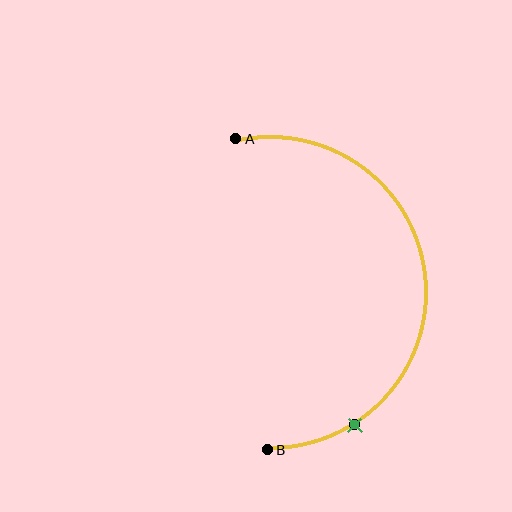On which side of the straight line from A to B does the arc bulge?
The arc bulges to the right of the straight line connecting A and B.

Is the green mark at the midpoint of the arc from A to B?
No. The green mark lies on the arc but is closer to endpoint B. The arc midpoint would be at the point on the curve equidistant along the arc from both A and B.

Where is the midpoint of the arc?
The arc midpoint is the point on the curve farthest from the straight line joining A and B. It sits to the right of that line.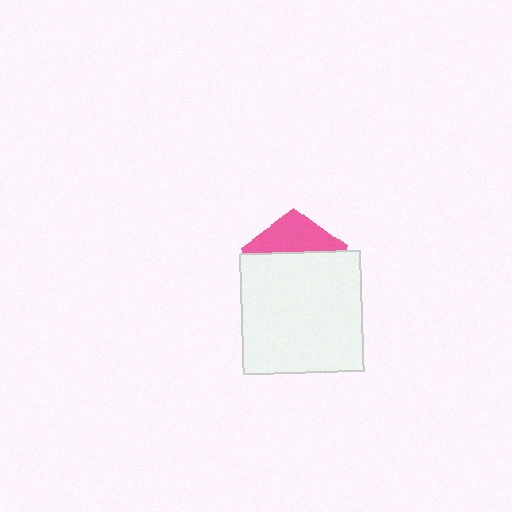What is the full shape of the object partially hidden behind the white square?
The partially hidden object is a pink pentagon.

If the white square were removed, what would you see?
You would see the complete pink pentagon.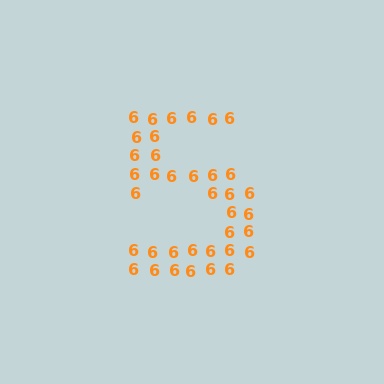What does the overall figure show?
The overall figure shows the digit 5.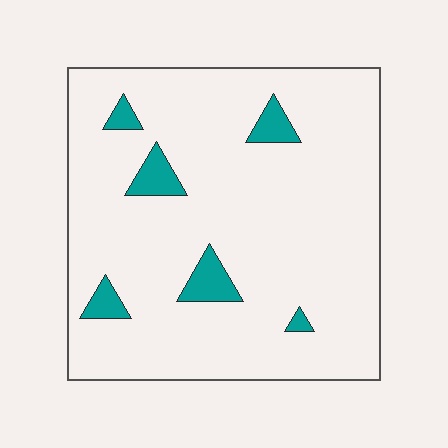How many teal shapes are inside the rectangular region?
6.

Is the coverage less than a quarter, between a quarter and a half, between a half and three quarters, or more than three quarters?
Less than a quarter.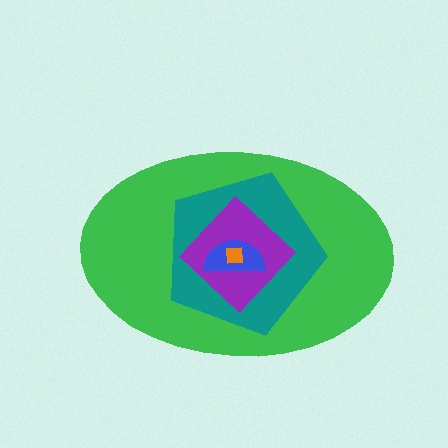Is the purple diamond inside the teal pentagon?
Yes.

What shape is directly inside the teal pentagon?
The purple diamond.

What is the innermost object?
The orange square.